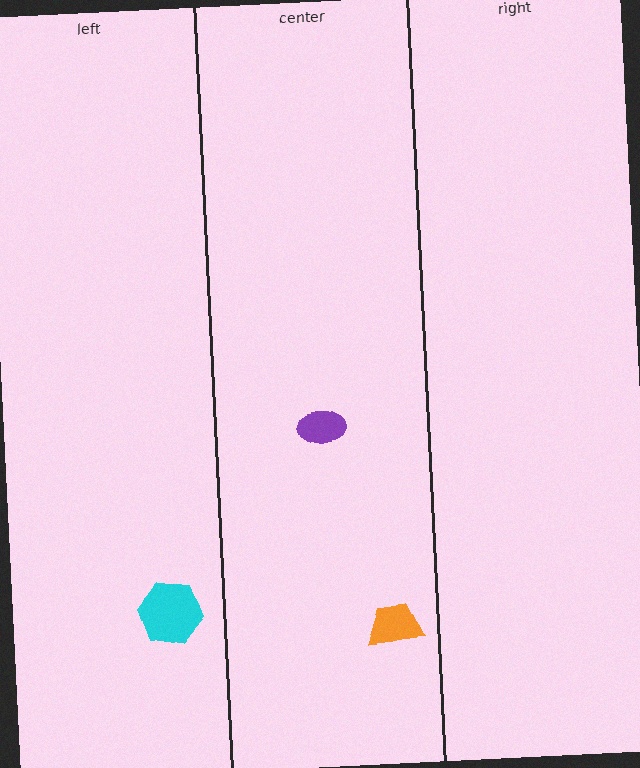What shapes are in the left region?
The cyan hexagon.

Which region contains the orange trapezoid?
The center region.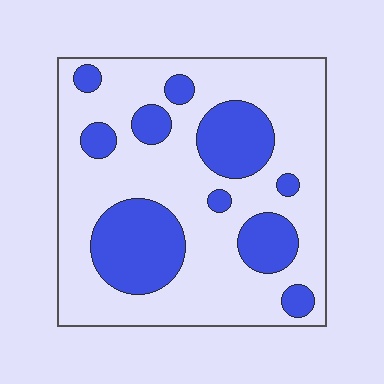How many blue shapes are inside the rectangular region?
10.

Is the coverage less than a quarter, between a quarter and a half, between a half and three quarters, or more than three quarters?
Between a quarter and a half.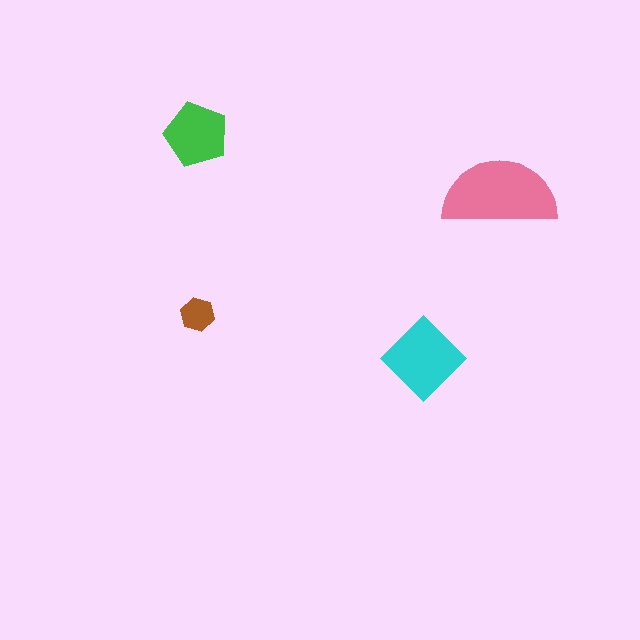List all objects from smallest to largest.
The brown hexagon, the green pentagon, the cyan diamond, the pink semicircle.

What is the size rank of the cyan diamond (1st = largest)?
2nd.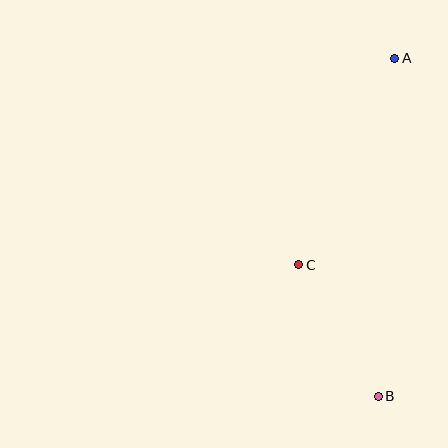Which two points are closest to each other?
Points B and C are closest to each other.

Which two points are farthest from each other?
Points A and B are farthest from each other.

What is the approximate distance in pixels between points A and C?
The distance between A and C is approximately 228 pixels.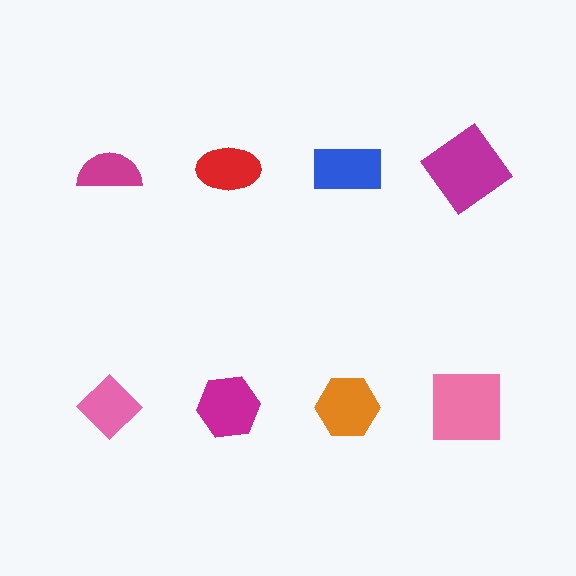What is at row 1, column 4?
A magenta diamond.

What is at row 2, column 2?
A magenta hexagon.